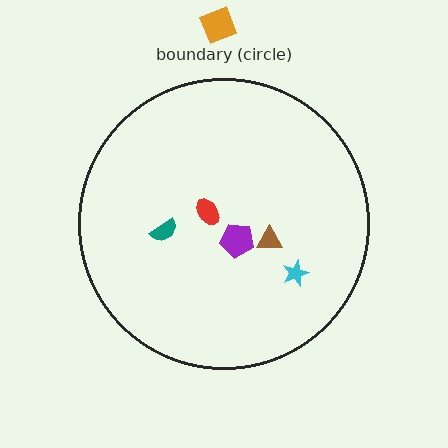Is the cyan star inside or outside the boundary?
Inside.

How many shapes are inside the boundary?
5 inside, 1 outside.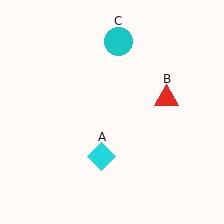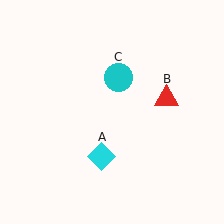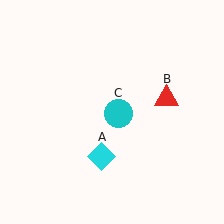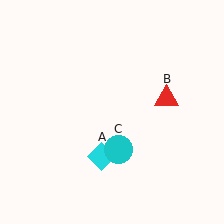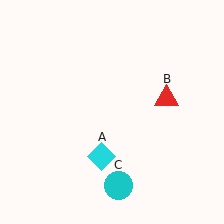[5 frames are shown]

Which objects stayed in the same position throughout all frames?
Cyan diamond (object A) and red triangle (object B) remained stationary.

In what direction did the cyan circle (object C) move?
The cyan circle (object C) moved down.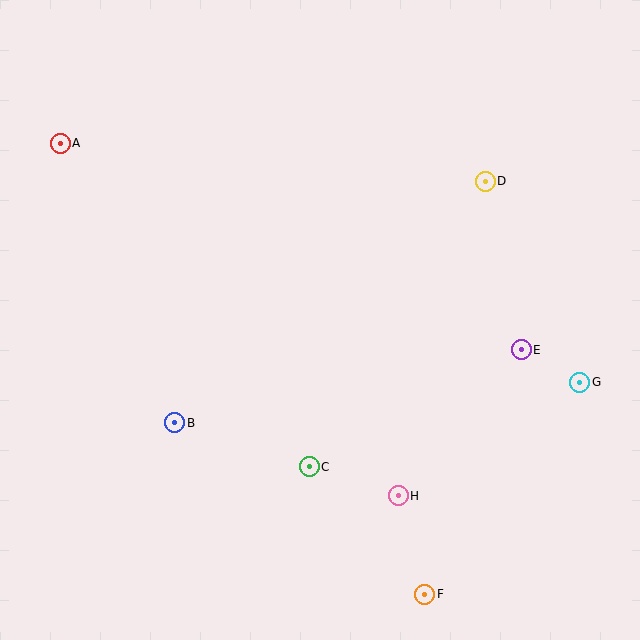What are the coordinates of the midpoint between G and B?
The midpoint between G and B is at (377, 403).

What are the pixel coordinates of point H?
Point H is at (398, 496).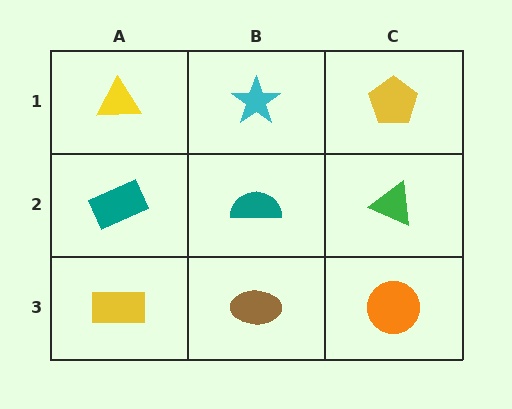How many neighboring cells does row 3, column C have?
2.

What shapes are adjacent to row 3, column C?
A green triangle (row 2, column C), a brown ellipse (row 3, column B).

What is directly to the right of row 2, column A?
A teal semicircle.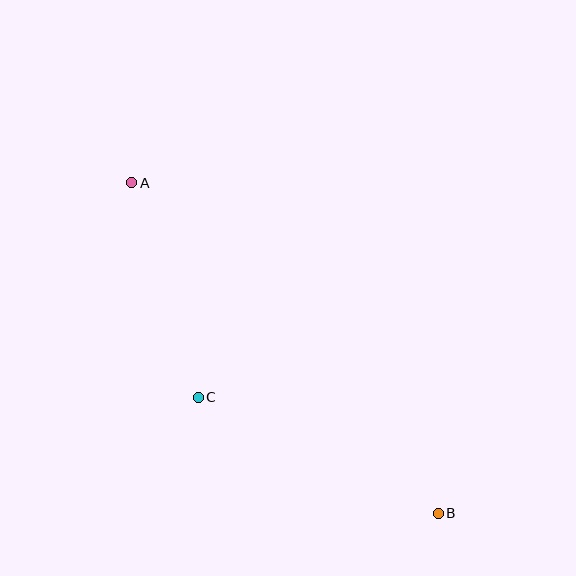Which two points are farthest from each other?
Points A and B are farthest from each other.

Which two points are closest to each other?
Points A and C are closest to each other.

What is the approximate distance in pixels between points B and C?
The distance between B and C is approximately 266 pixels.